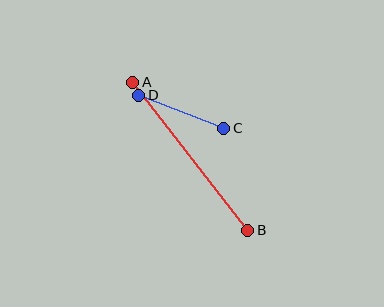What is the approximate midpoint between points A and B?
The midpoint is at approximately (190, 156) pixels.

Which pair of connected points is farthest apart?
Points A and B are farthest apart.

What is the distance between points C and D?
The distance is approximately 91 pixels.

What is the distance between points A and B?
The distance is approximately 188 pixels.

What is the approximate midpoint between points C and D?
The midpoint is at approximately (181, 112) pixels.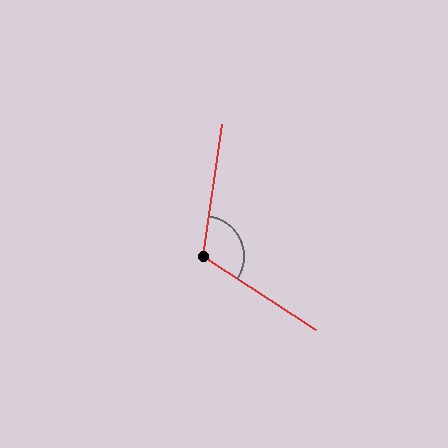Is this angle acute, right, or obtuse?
It is obtuse.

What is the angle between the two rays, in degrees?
Approximately 115 degrees.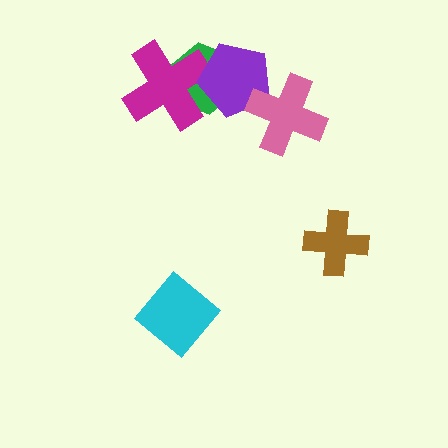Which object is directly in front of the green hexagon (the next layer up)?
The magenta cross is directly in front of the green hexagon.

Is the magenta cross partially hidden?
Yes, it is partially covered by another shape.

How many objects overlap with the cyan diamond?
0 objects overlap with the cyan diamond.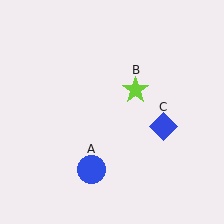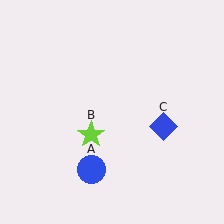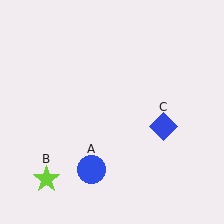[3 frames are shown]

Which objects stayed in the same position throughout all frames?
Blue circle (object A) and blue diamond (object C) remained stationary.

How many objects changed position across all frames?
1 object changed position: lime star (object B).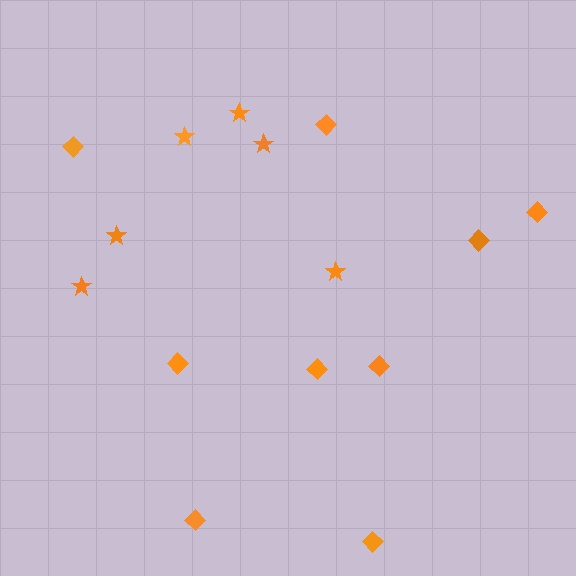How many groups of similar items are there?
There are 2 groups: one group of stars (6) and one group of diamonds (9).